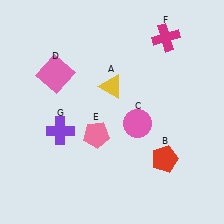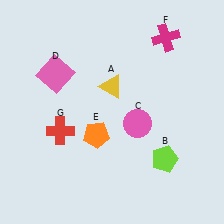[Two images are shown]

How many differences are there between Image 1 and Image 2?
There are 3 differences between the two images.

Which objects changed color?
B changed from red to lime. E changed from pink to orange. G changed from purple to red.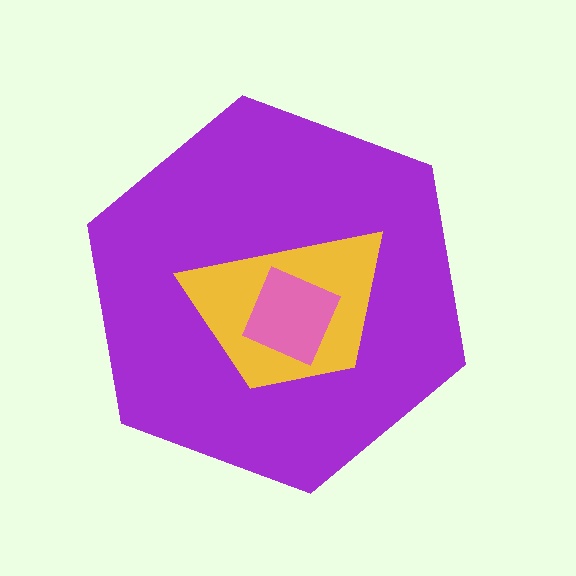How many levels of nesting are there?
3.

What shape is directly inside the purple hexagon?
The yellow trapezoid.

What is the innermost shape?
The pink square.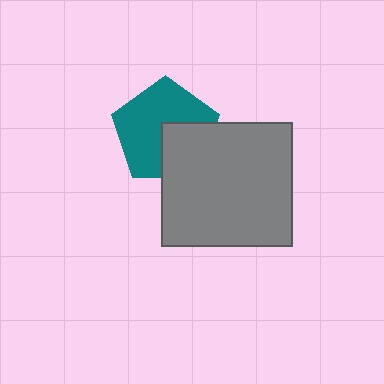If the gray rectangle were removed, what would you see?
You would see the complete teal pentagon.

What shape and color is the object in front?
The object in front is a gray rectangle.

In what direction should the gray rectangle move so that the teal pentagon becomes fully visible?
The gray rectangle should move toward the lower-right. That is the shortest direction to clear the overlap and leave the teal pentagon fully visible.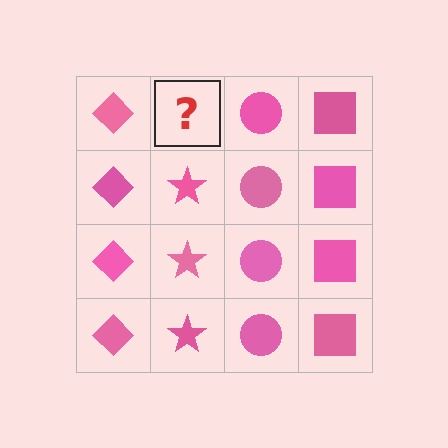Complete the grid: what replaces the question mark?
The question mark should be replaced with a pink star.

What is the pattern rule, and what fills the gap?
The rule is that each column has a consistent shape. The gap should be filled with a pink star.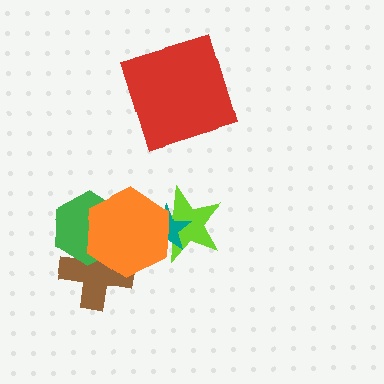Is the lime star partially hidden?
Yes, it is partially covered by another shape.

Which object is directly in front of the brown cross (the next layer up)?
The green hexagon is directly in front of the brown cross.